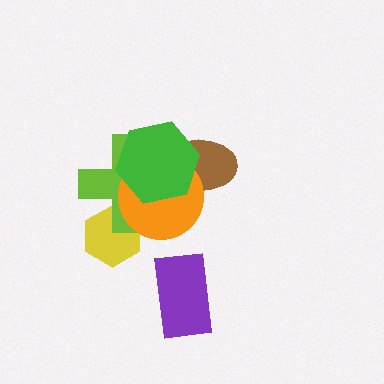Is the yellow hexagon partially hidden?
Yes, it is partially covered by another shape.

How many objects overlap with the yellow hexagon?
2 objects overlap with the yellow hexagon.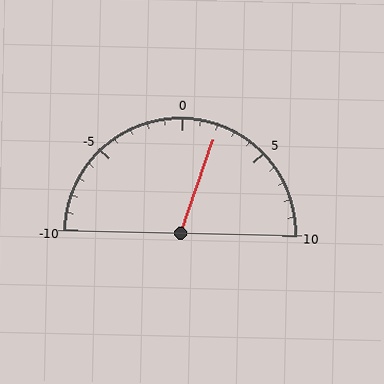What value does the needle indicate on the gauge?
The needle indicates approximately 2.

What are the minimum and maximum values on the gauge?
The gauge ranges from -10 to 10.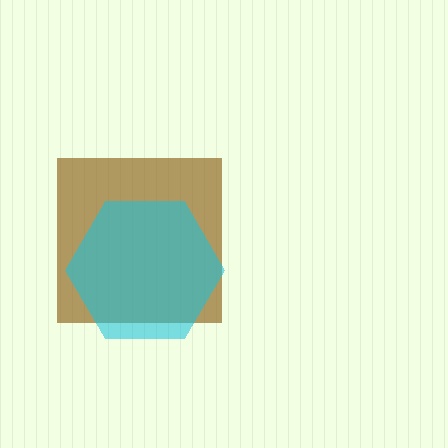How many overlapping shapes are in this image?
There are 2 overlapping shapes in the image.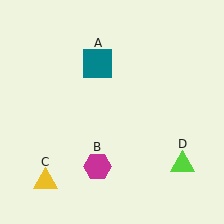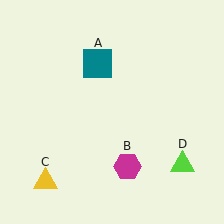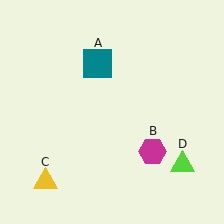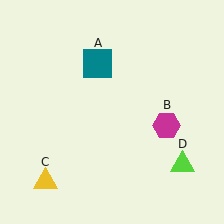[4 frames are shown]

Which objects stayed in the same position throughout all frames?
Teal square (object A) and yellow triangle (object C) and lime triangle (object D) remained stationary.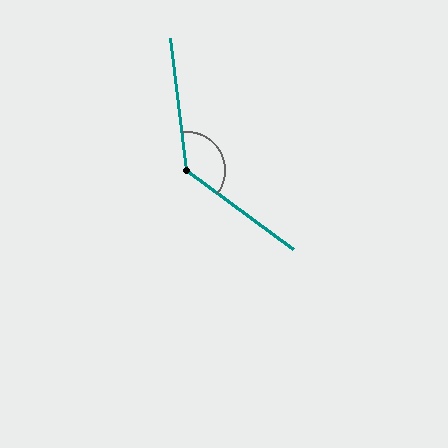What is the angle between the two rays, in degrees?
Approximately 134 degrees.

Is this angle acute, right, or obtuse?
It is obtuse.